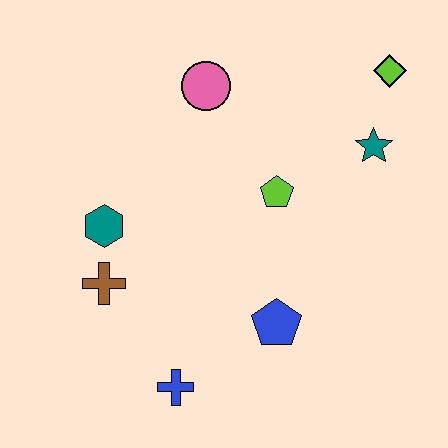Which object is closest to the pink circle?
The lime pentagon is closest to the pink circle.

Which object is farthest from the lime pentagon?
The blue cross is farthest from the lime pentagon.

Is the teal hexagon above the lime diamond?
No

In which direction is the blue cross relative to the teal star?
The blue cross is below the teal star.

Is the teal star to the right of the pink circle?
Yes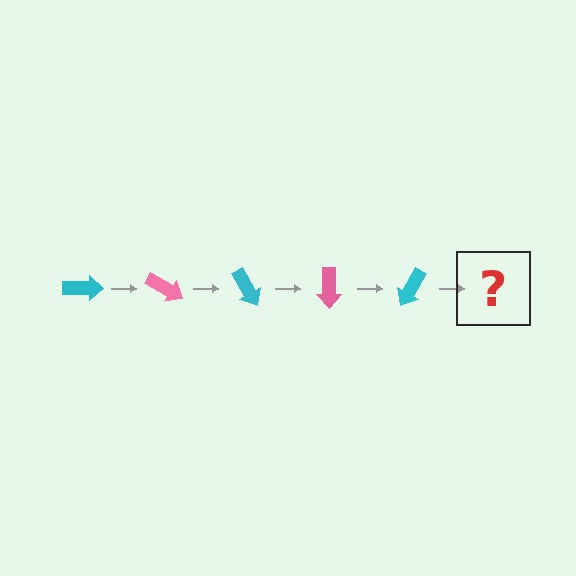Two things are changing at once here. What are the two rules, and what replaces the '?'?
The two rules are that it rotates 30 degrees each step and the color cycles through cyan and pink. The '?' should be a pink arrow, rotated 150 degrees from the start.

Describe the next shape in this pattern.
It should be a pink arrow, rotated 150 degrees from the start.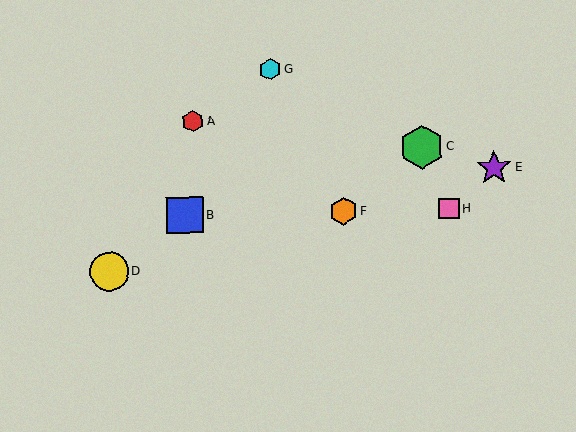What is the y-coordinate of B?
Object B is at y≈215.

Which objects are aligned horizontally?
Objects B, F, H are aligned horizontally.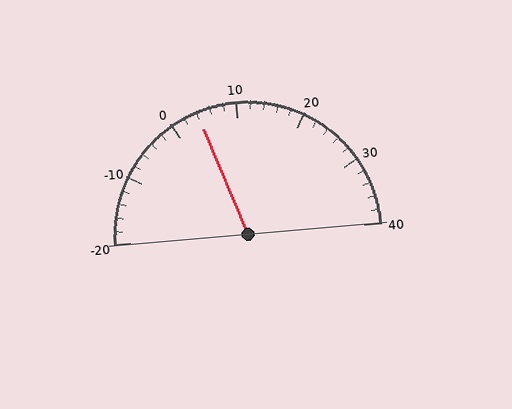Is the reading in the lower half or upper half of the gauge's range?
The reading is in the lower half of the range (-20 to 40).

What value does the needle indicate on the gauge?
The needle indicates approximately 4.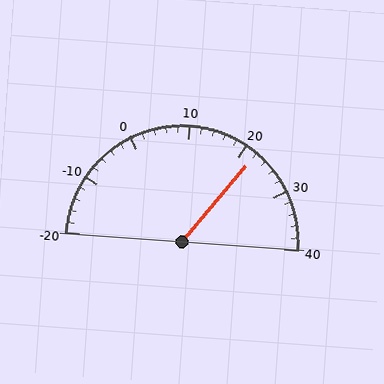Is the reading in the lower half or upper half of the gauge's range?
The reading is in the upper half of the range (-20 to 40).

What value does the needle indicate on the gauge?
The needle indicates approximately 22.